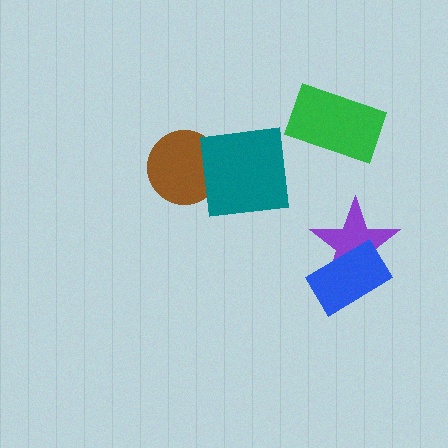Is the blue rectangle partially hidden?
No, no other shape covers it.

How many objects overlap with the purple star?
1 object overlaps with the purple star.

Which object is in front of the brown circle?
The teal square is in front of the brown circle.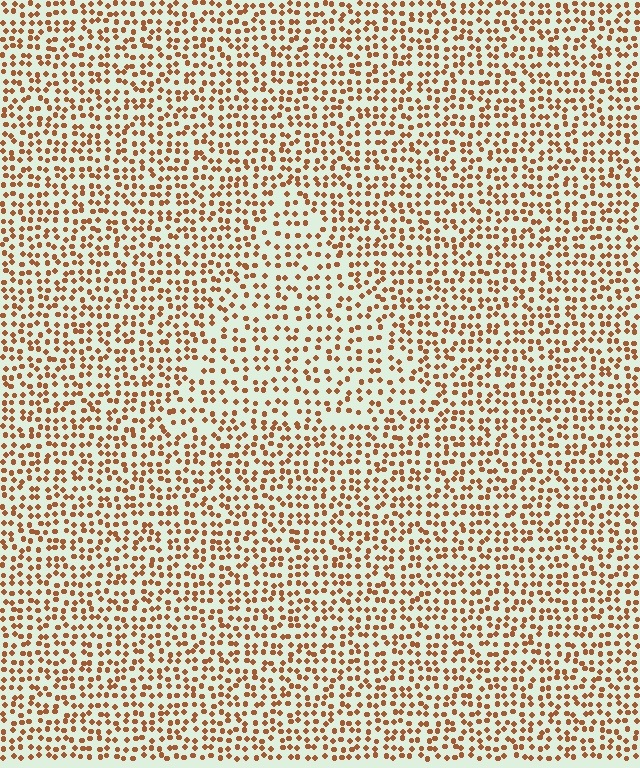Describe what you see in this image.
The image contains small brown elements arranged at two different densities. A triangle-shaped region is visible where the elements are less densely packed than the surrounding area.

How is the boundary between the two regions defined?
The boundary is defined by a change in element density (approximately 1.5x ratio). All elements are the same color, size, and shape.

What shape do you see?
I see a triangle.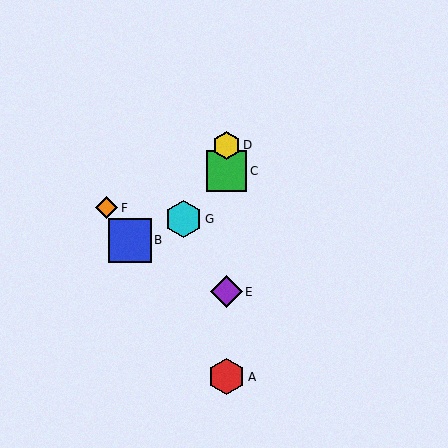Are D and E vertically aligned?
Yes, both are at x≈226.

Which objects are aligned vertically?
Objects A, C, D, E are aligned vertically.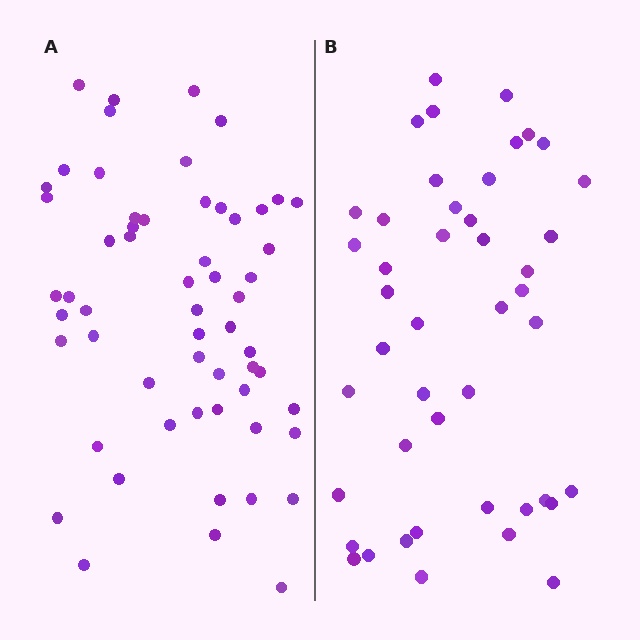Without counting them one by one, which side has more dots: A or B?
Region A (the left region) has more dots.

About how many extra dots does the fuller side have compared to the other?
Region A has approximately 15 more dots than region B.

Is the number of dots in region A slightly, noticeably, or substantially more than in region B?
Region A has noticeably more, but not dramatically so. The ratio is roughly 1.3 to 1.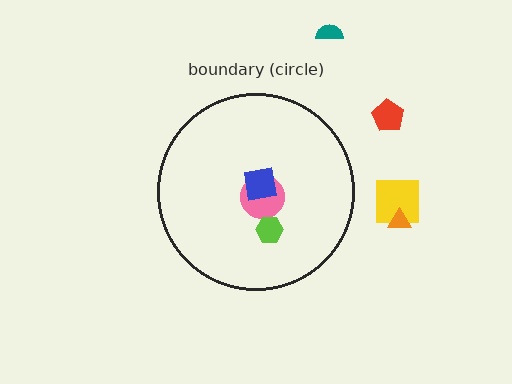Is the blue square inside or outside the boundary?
Inside.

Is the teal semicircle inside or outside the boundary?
Outside.